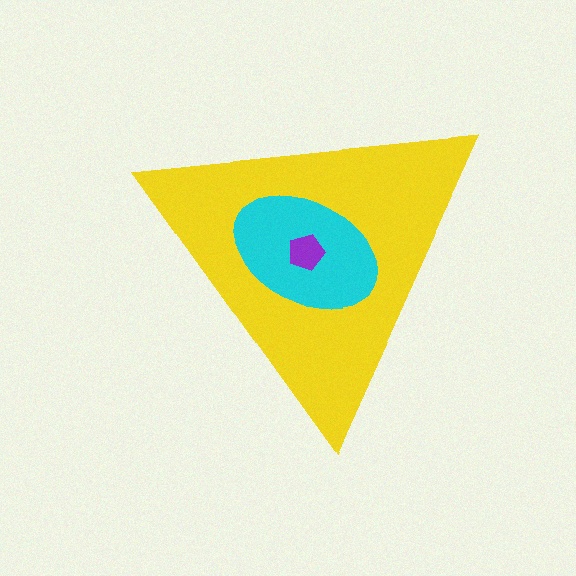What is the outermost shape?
The yellow triangle.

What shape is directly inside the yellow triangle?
The cyan ellipse.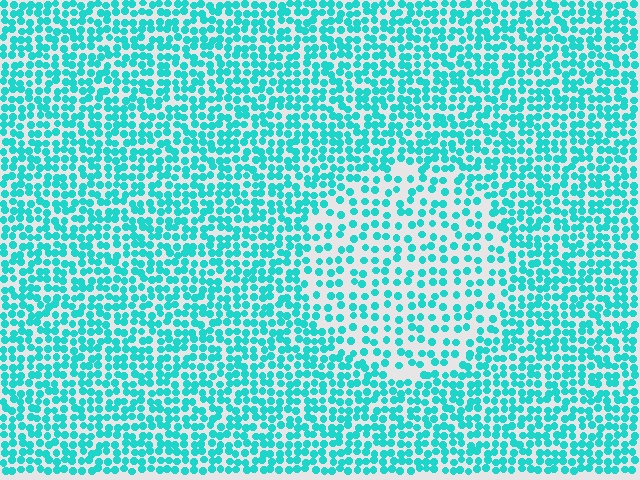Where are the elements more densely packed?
The elements are more densely packed outside the circle boundary.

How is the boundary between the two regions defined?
The boundary is defined by a change in element density (approximately 1.8x ratio). All elements are the same color, size, and shape.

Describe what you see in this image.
The image contains small cyan elements arranged at two different densities. A circle-shaped region is visible where the elements are less densely packed than the surrounding area.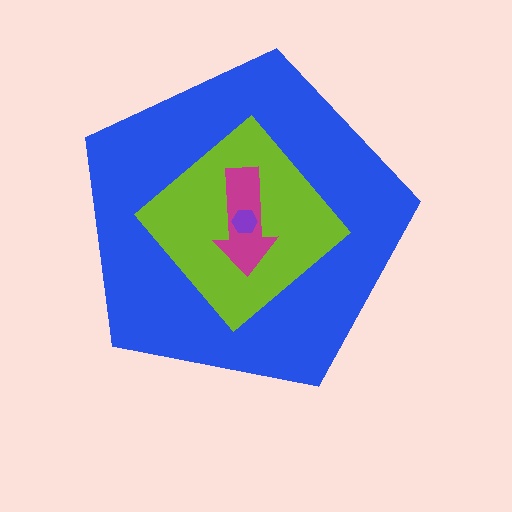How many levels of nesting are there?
4.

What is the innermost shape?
The purple hexagon.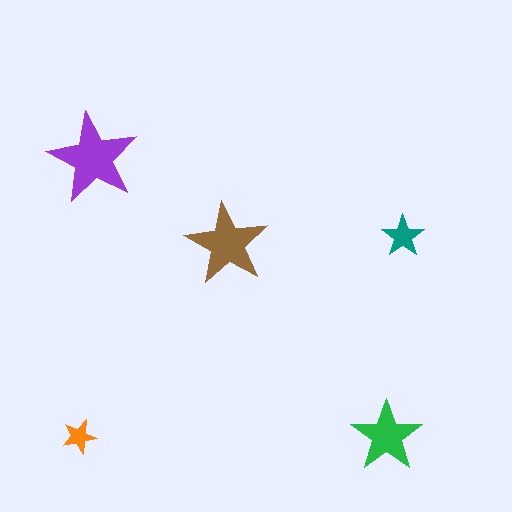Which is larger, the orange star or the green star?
The green one.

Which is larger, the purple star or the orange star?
The purple one.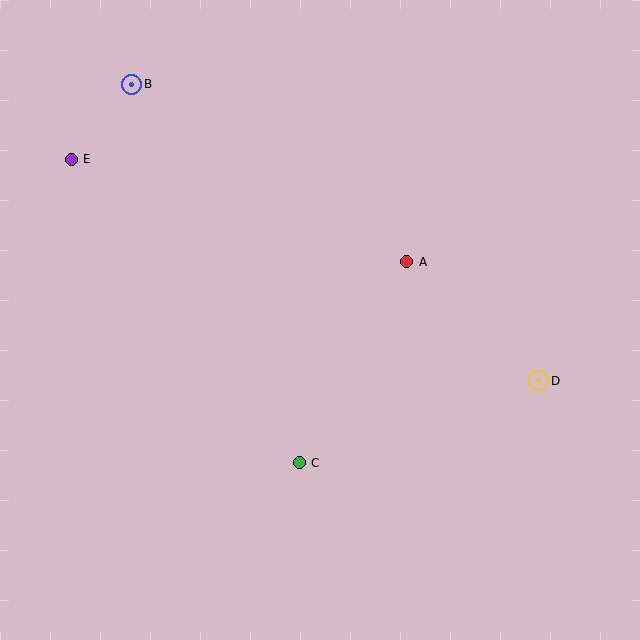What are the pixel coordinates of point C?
Point C is at (299, 463).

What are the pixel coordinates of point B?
Point B is at (132, 84).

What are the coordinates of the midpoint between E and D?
The midpoint between E and D is at (305, 270).